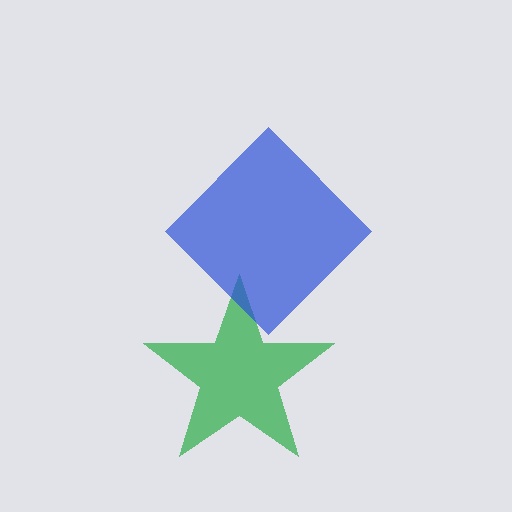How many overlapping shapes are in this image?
There are 2 overlapping shapes in the image.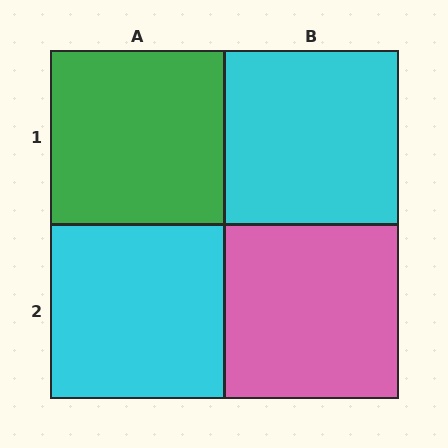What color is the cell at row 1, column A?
Green.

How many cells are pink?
1 cell is pink.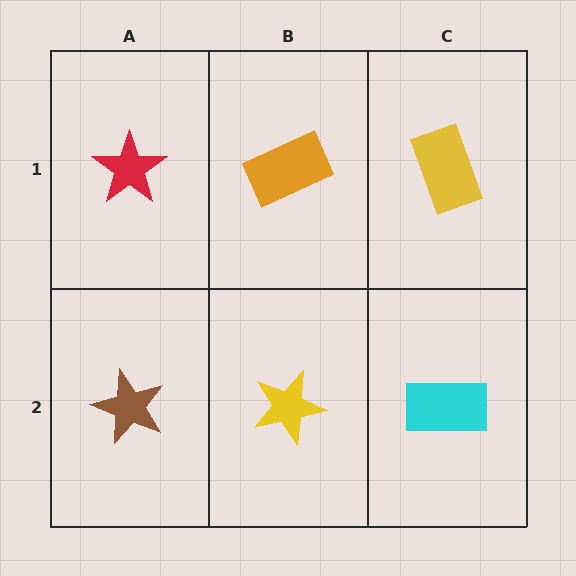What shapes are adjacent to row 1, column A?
A brown star (row 2, column A), an orange rectangle (row 1, column B).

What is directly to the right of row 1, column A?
An orange rectangle.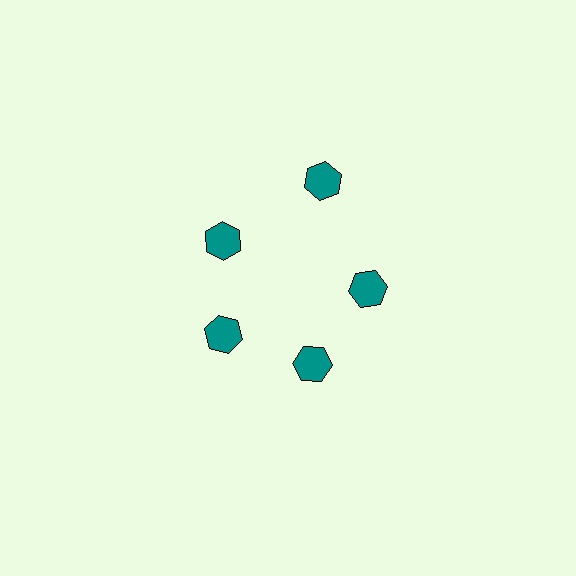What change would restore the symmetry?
The symmetry would be restored by moving it inward, back onto the ring so that all 5 hexagons sit at equal angles and equal distance from the center.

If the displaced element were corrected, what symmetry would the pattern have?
It would have 5-fold rotational symmetry — the pattern would map onto itself every 72 degrees.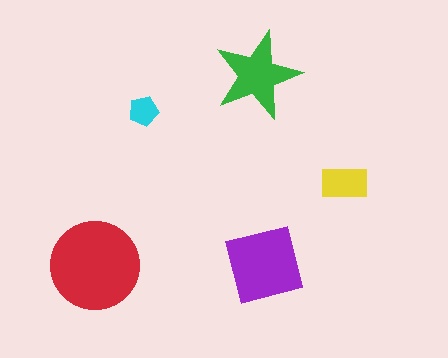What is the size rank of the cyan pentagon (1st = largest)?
5th.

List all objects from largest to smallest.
The red circle, the purple square, the green star, the yellow rectangle, the cyan pentagon.